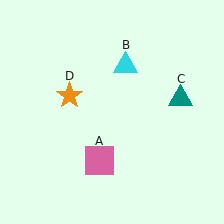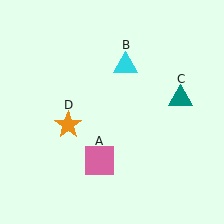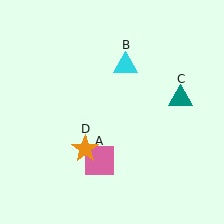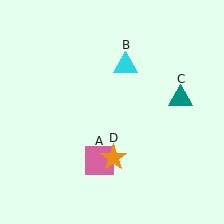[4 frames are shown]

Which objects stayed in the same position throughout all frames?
Pink square (object A) and cyan triangle (object B) and teal triangle (object C) remained stationary.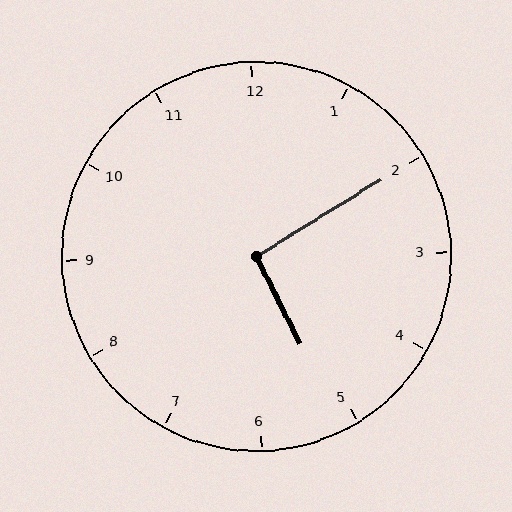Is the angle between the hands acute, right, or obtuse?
It is right.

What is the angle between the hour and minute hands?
Approximately 95 degrees.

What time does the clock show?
5:10.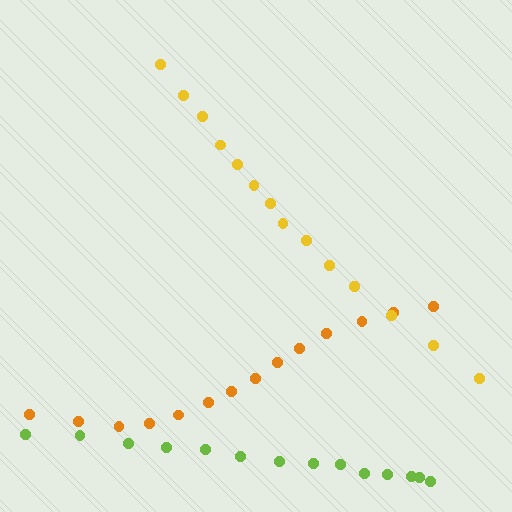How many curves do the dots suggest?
There are 3 distinct paths.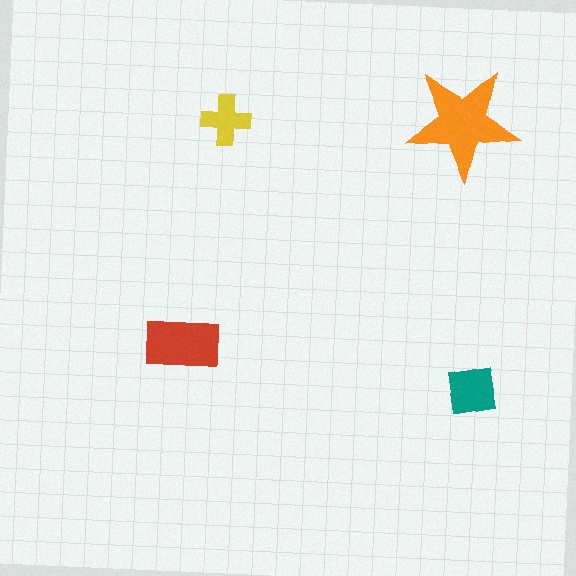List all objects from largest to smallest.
The orange star, the red rectangle, the teal square, the yellow cross.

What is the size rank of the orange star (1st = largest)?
1st.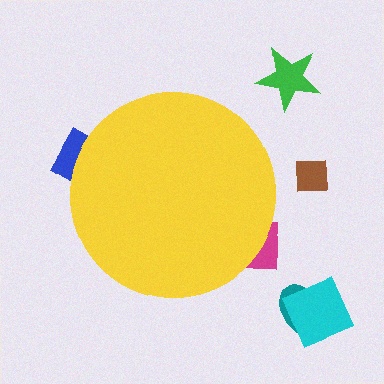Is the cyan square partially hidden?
No, the cyan square is fully visible.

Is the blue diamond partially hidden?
Yes, the blue diamond is partially hidden behind the yellow circle.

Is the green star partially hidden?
No, the green star is fully visible.